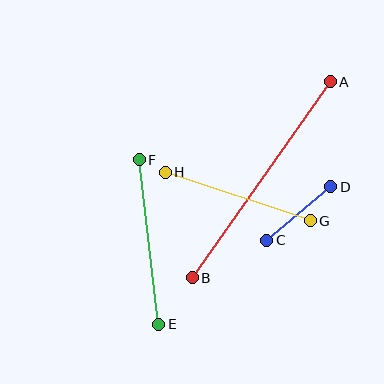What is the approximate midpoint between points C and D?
The midpoint is at approximately (299, 213) pixels.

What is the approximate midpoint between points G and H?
The midpoint is at approximately (238, 197) pixels.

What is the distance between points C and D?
The distance is approximately 84 pixels.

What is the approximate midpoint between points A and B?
The midpoint is at approximately (261, 180) pixels.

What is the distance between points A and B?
The distance is approximately 240 pixels.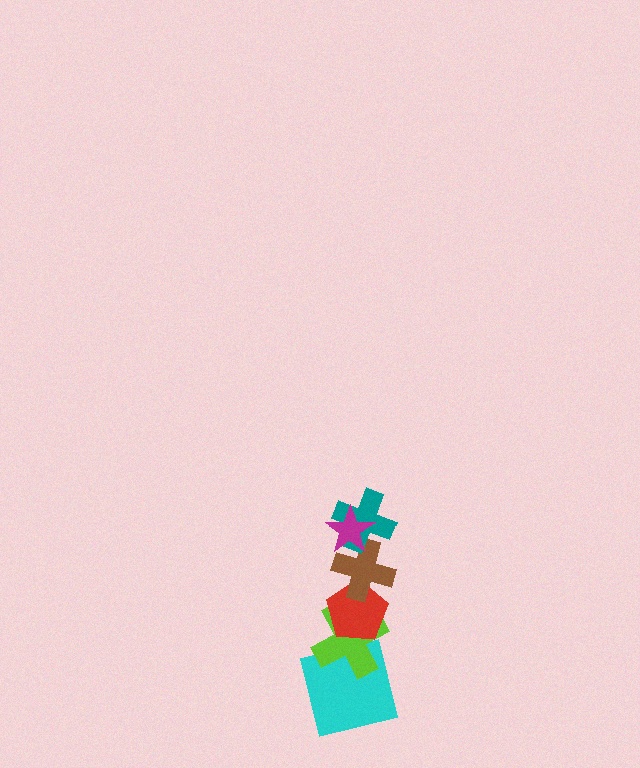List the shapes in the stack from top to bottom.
From top to bottom: the magenta star, the teal cross, the brown cross, the red pentagon, the lime cross, the cyan square.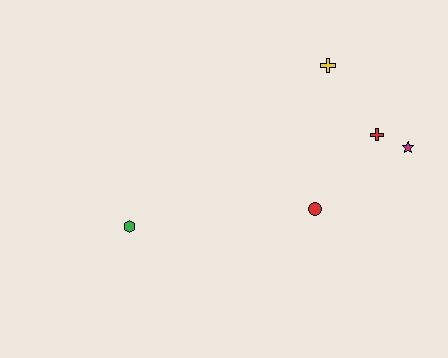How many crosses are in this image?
There are 2 crosses.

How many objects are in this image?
There are 5 objects.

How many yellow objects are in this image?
There is 1 yellow object.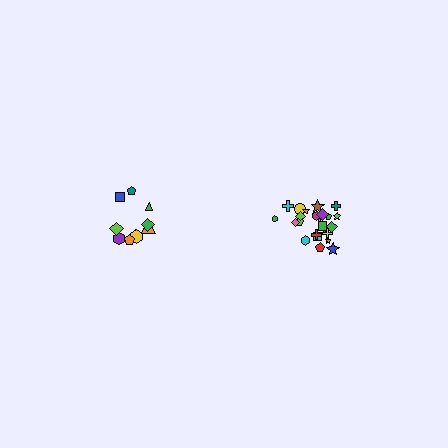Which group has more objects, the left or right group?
The right group.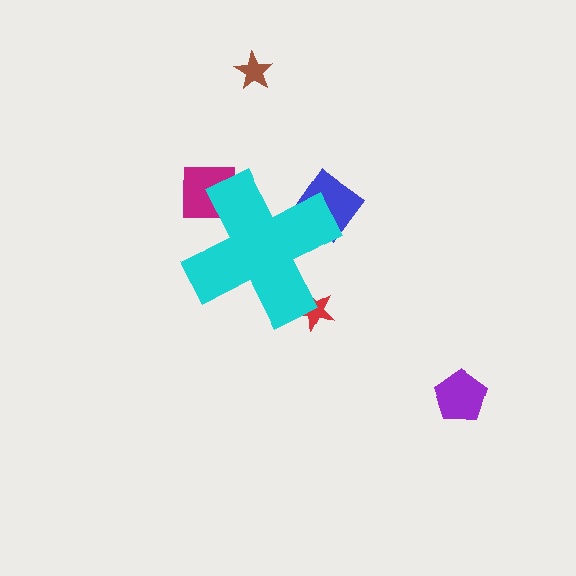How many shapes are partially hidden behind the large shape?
3 shapes are partially hidden.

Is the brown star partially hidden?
No, the brown star is fully visible.